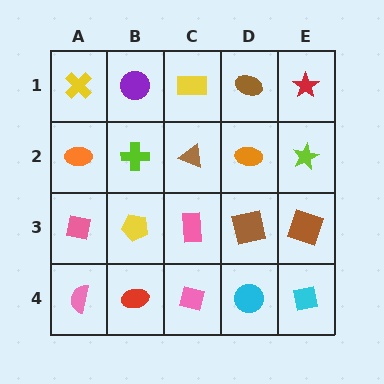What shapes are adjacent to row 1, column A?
An orange ellipse (row 2, column A), a purple circle (row 1, column B).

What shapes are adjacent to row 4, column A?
A pink square (row 3, column A), a red ellipse (row 4, column B).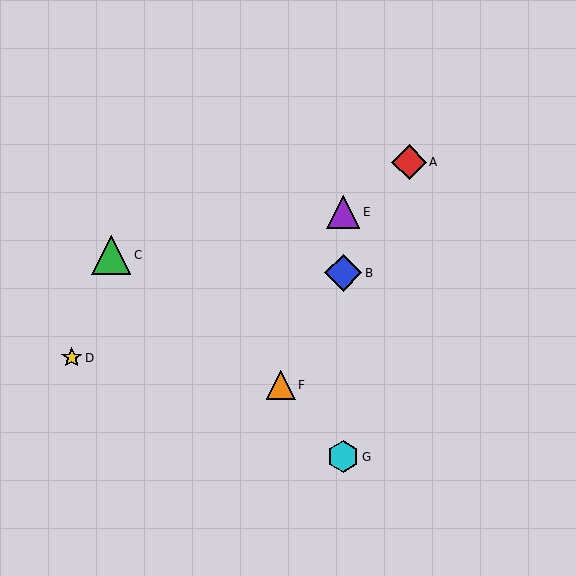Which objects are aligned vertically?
Objects B, E, G are aligned vertically.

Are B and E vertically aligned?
Yes, both are at x≈343.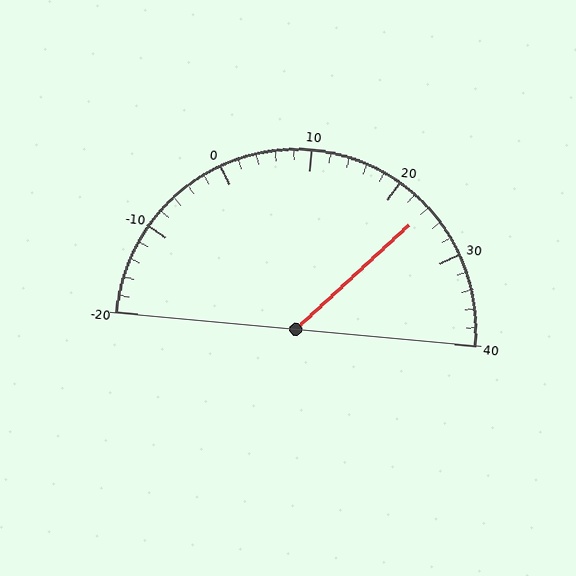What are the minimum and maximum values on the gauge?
The gauge ranges from -20 to 40.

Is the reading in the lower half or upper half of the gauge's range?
The reading is in the upper half of the range (-20 to 40).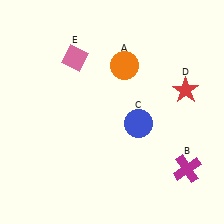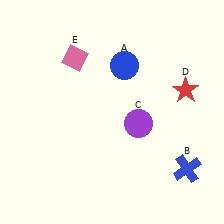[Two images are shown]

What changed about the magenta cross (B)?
In Image 1, B is magenta. In Image 2, it changed to blue.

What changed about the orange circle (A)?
In Image 1, A is orange. In Image 2, it changed to blue.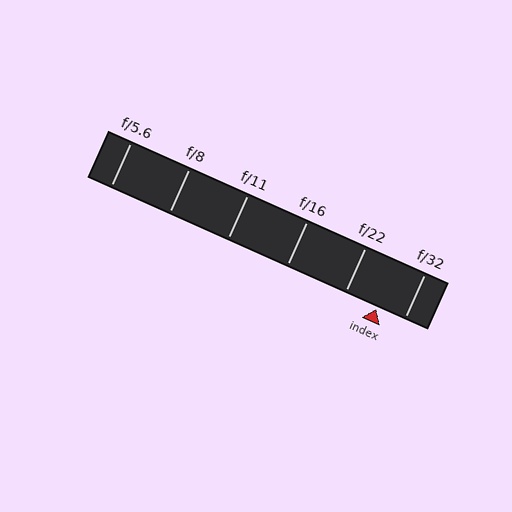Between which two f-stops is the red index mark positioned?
The index mark is between f/22 and f/32.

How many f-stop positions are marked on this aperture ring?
There are 6 f-stop positions marked.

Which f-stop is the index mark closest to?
The index mark is closest to f/32.